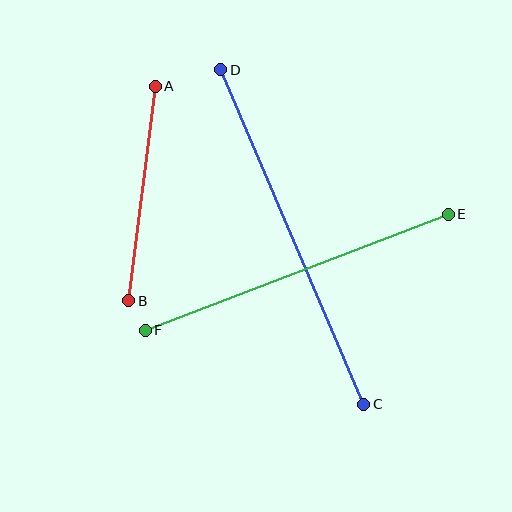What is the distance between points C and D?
The distance is approximately 363 pixels.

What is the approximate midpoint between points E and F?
The midpoint is at approximately (297, 272) pixels.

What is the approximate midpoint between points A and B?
The midpoint is at approximately (142, 193) pixels.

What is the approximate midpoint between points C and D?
The midpoint is at approximately (292, 237) pixels.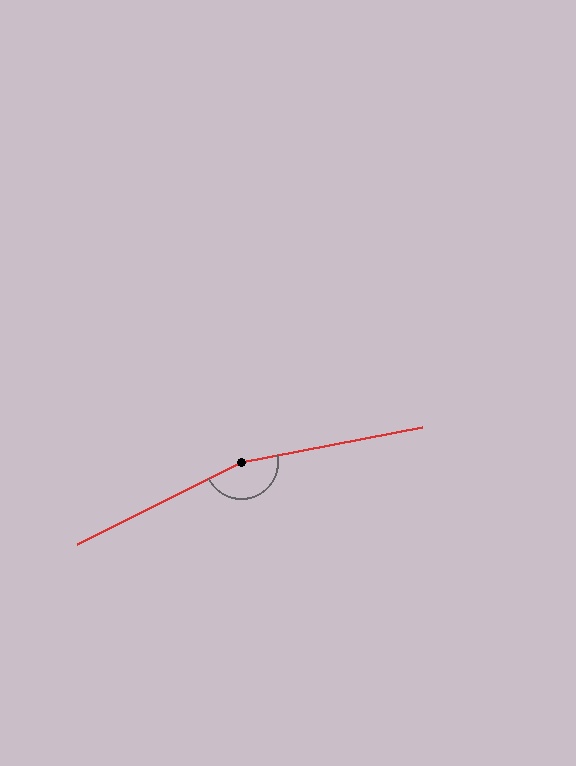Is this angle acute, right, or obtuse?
It is obtuse.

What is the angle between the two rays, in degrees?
Approximately 165 degrees.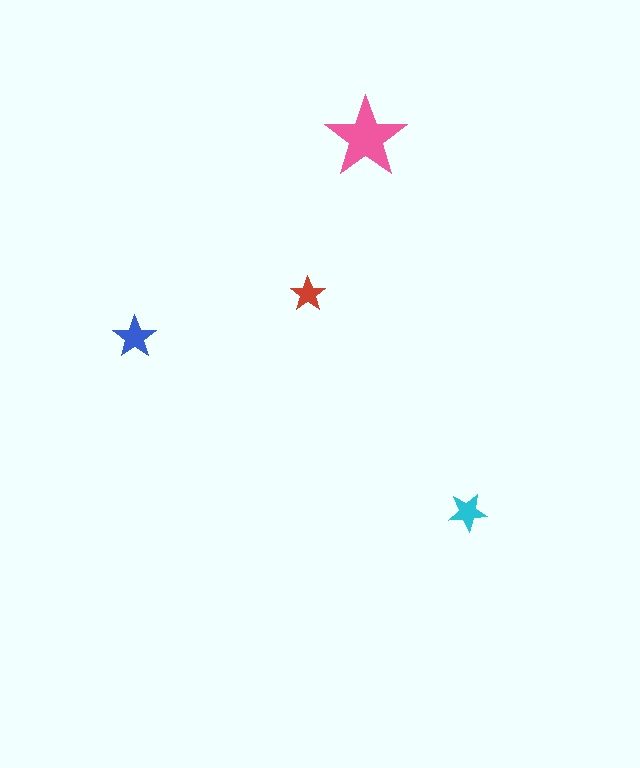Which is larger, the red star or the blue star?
The blue one.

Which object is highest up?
The pink star is topmost.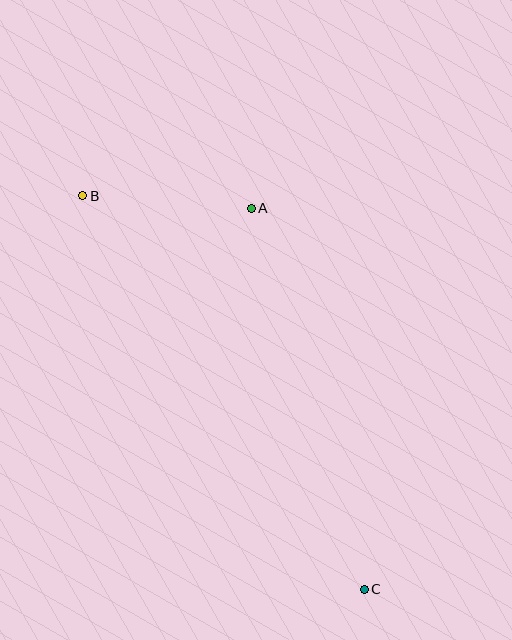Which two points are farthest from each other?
Points B and C are farthest from each other.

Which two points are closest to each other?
Points A and B are closest to each other.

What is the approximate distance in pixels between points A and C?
The distance between A and C is approximately 397 pixels.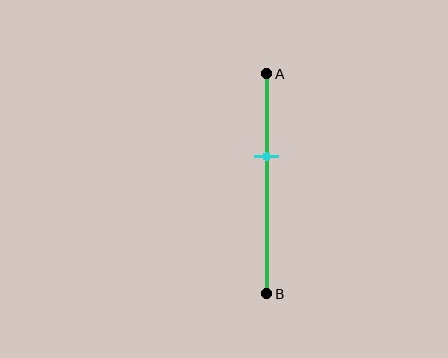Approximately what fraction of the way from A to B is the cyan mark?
The cyan mark is approximately 40% of the way from A to B.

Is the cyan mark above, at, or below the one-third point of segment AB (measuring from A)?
The cyan mark is below the one-third point of segment AB.